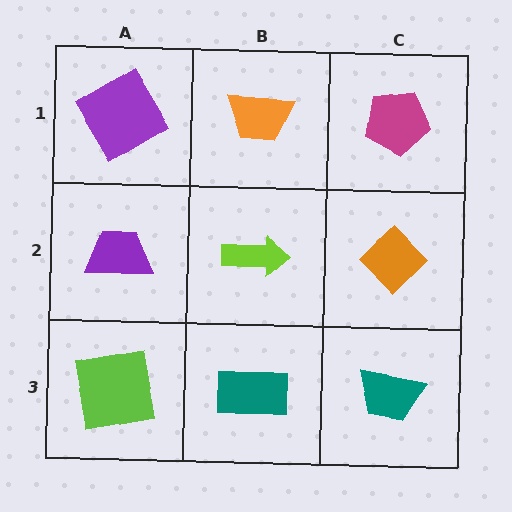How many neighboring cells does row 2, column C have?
3.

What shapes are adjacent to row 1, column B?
A lime arrow (row 2, column B), a purple diamond (row 1, column A), a magenta pentagon (row 1, column C).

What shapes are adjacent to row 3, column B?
A lime arrow (row 2, column B), a lime square (row 3, column A), a teal trapezoid (row 3, column C).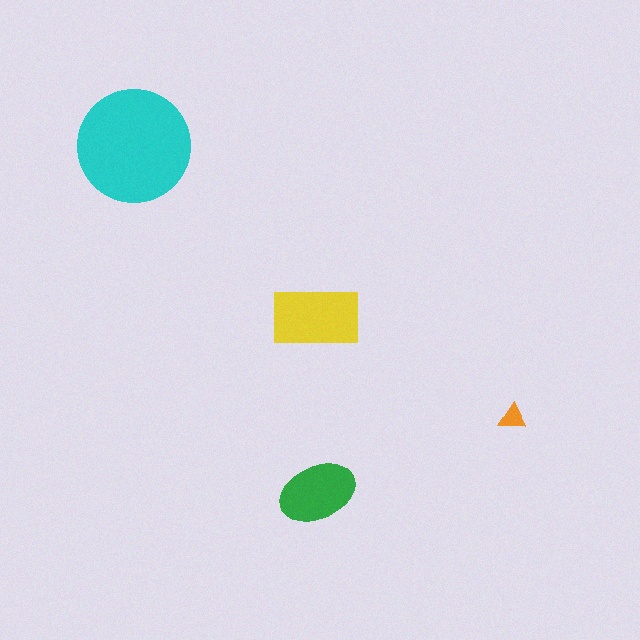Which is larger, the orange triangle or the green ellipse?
The green ellipse.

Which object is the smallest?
The orange triangle.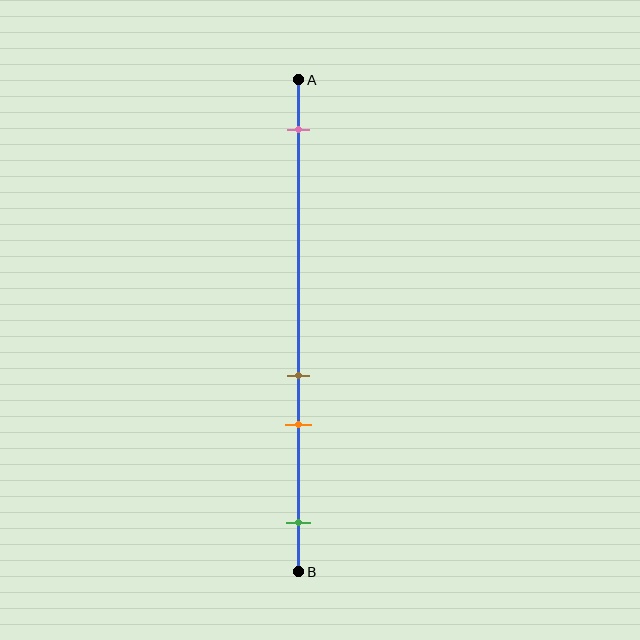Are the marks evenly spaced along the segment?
No, the marks are not evenly spaced.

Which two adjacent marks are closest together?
The brown and orange marks are the closest adjacent pair.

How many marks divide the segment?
There are 4 marks dividing the segment.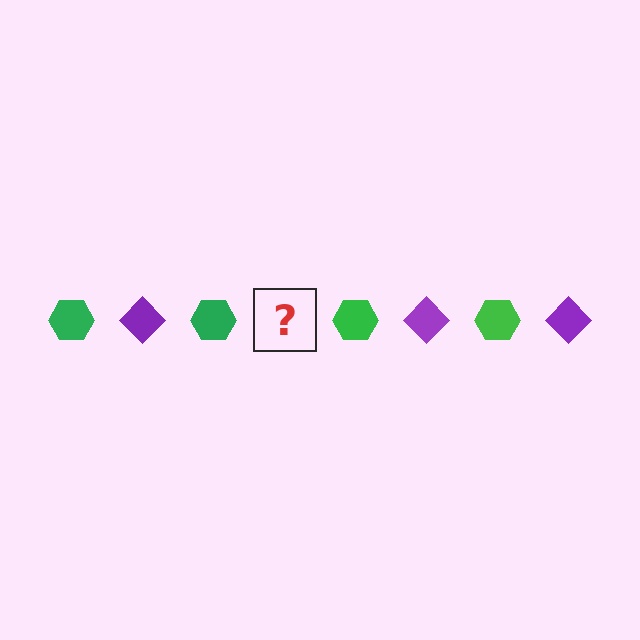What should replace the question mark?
The question mark should be replaced with a purple diamond.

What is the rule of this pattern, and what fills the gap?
The rule is that the pattern alternates between green hexagon and purple diamond. The gap should be filled with a purple diamond.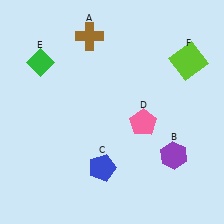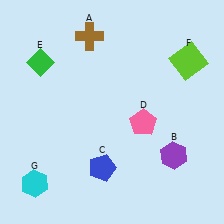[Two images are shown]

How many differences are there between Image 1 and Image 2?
There is 1 difference between the two images.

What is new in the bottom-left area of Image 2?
A cyan hexagon (G) was added in the bottom-left area of Image 2.